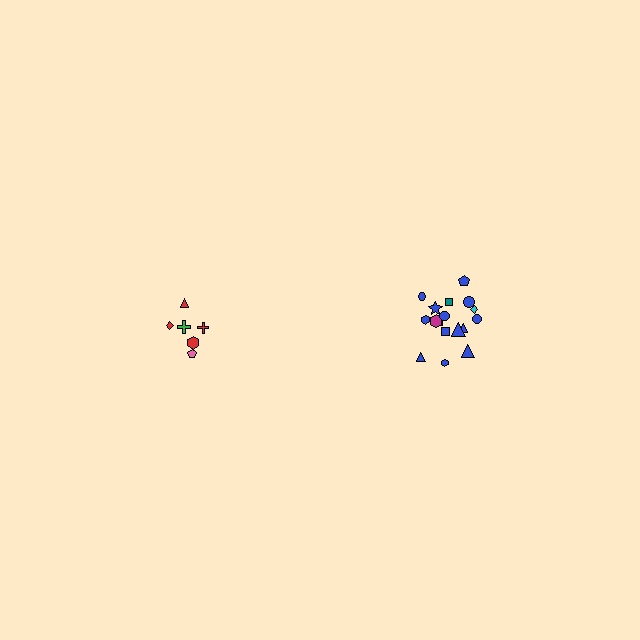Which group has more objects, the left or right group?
The right group.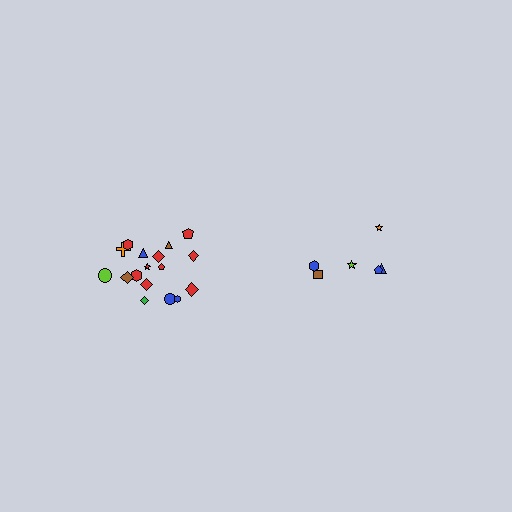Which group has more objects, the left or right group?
The left group.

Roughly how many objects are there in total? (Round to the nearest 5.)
Roughly 25 objects in total.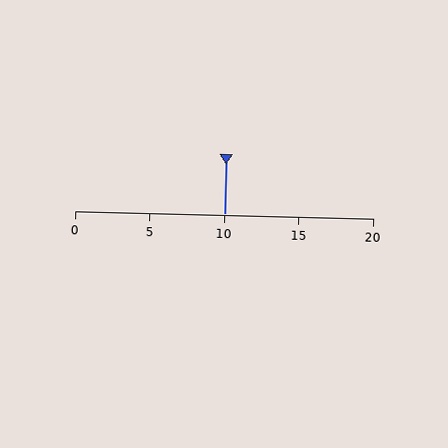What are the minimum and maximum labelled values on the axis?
The axis runs from 0 to 20.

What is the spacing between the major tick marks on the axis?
The major ticks are spaced 5 apart.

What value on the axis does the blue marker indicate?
The marker indicates approximately 10.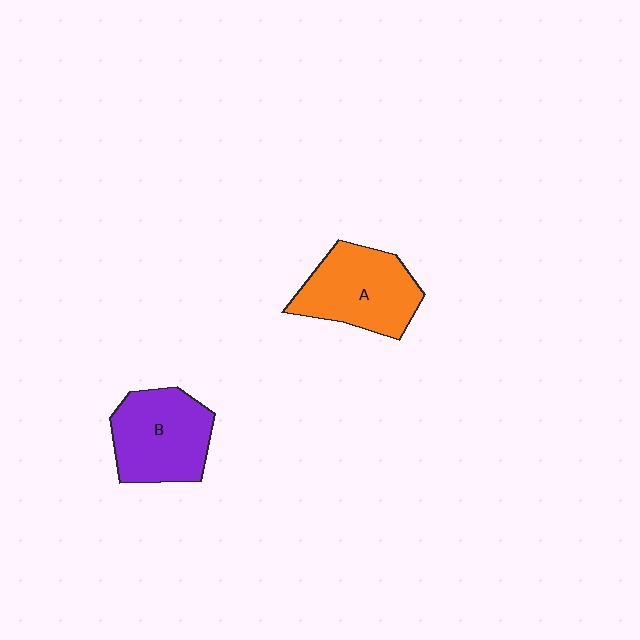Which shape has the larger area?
Shape A (orange).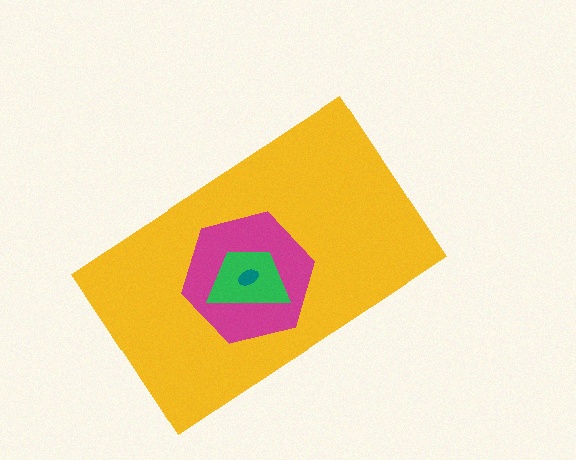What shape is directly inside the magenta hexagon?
The green trapezoid.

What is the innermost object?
The teal ellipse.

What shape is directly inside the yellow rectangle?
The magenta hexagon.